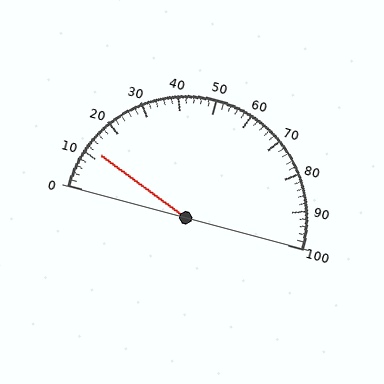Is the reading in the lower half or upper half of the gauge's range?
The reading is in the lower half of the range (0 to 100).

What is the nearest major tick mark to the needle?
The nearest major tick mark is 10.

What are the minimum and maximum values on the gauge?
The gauge ranges from 0 to 100.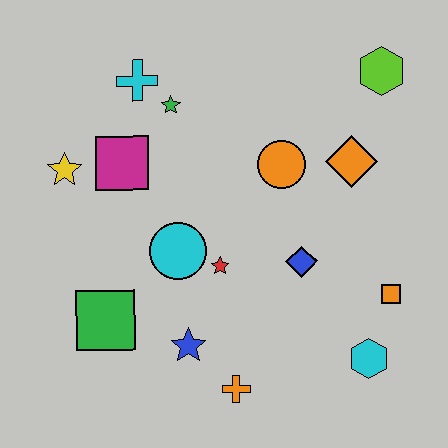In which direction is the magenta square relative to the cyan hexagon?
The magenta square is to the left of the cyan hexagon.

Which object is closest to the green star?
The cyan cross is closest to the green star.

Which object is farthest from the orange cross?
The lime hexagon is farthest from the orange cross.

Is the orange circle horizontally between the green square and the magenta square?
No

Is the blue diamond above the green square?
Yes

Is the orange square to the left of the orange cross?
No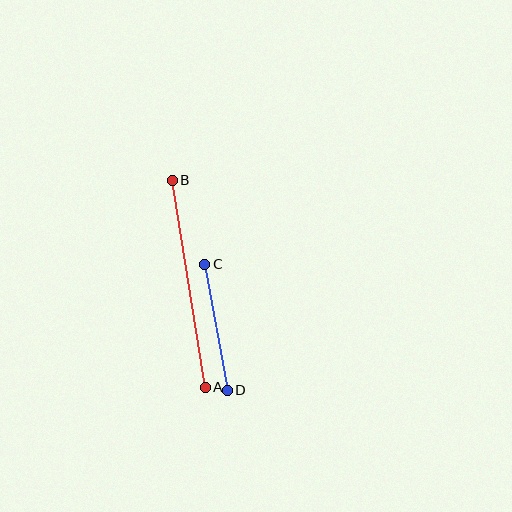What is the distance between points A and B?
The distance is approximately 210 pixels.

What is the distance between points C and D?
The distance is approximately 128 pixels.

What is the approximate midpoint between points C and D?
The midpoint is at approximately (216, 327) pixels.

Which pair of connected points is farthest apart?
Points A and B are farthest apart.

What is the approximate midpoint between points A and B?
The midpoint is at approximately (189, 284) pixels.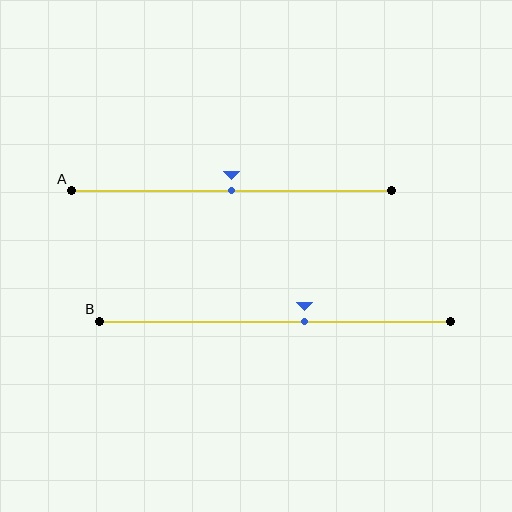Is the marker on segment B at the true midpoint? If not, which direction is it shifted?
No, the marker on segment B is shifted to the right by about 8% of the segment length.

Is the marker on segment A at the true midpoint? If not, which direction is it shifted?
Yes, the marker on segment A is at the true midpoint.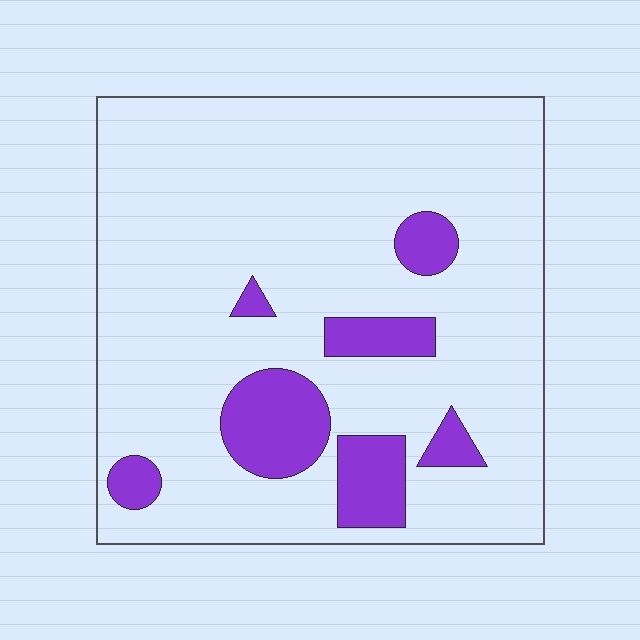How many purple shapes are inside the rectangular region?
7.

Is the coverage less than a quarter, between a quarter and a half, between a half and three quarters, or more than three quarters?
Less than a quarter.